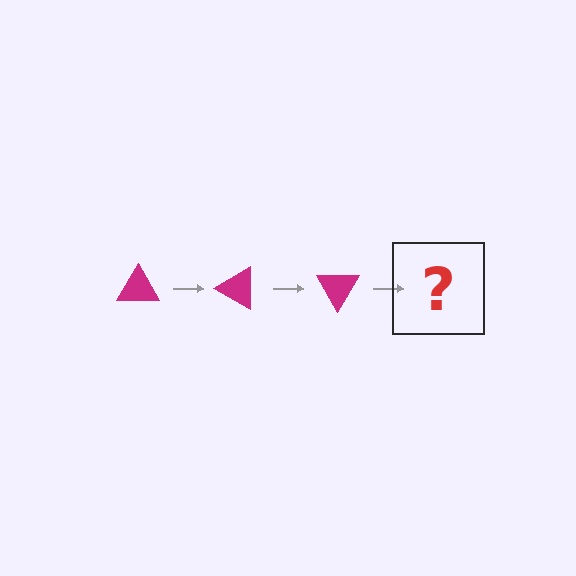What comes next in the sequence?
The next element should be a magenta triangle rotated 90 degrees.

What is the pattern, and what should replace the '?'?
The pattern is that the triangle rotates 30 degrees each step. The '?' should be a magenta triangle rotated 90 degrees.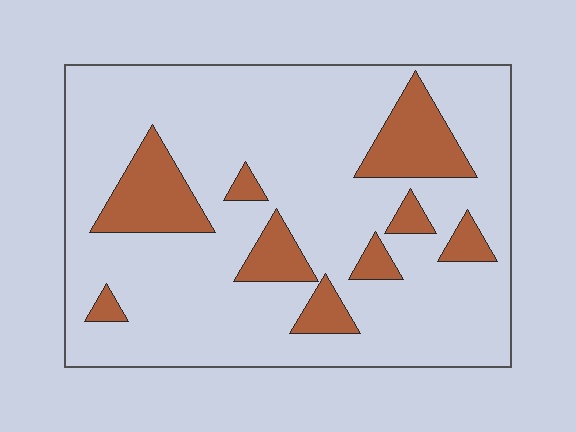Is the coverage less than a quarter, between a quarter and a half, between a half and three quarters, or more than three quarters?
Less than a quarter.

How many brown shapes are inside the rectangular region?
9.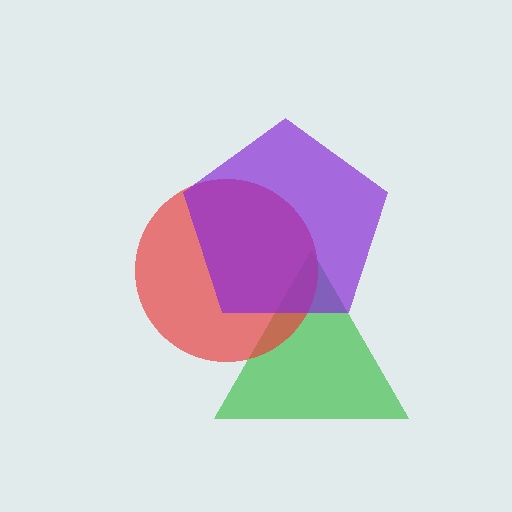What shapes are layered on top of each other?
The layered shapes are: a green triangle, a red circle, a purple pentagon.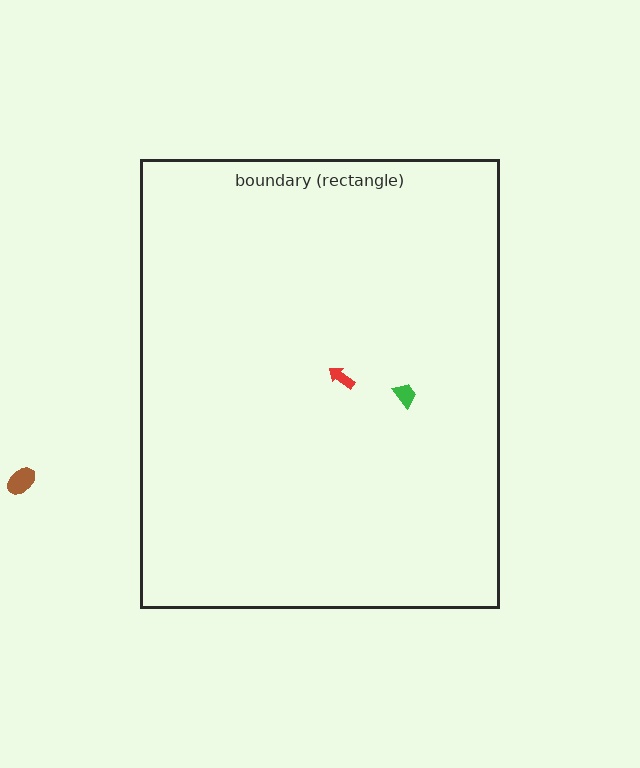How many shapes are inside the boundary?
2 inside, 1 outside.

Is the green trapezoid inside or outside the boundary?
Inside.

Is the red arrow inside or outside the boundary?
Inside.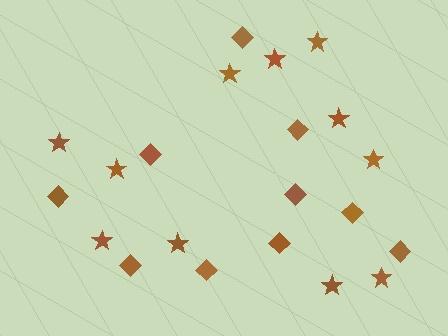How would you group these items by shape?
There are 2 groups: one group of stars (11) and one group of diamonds (10).